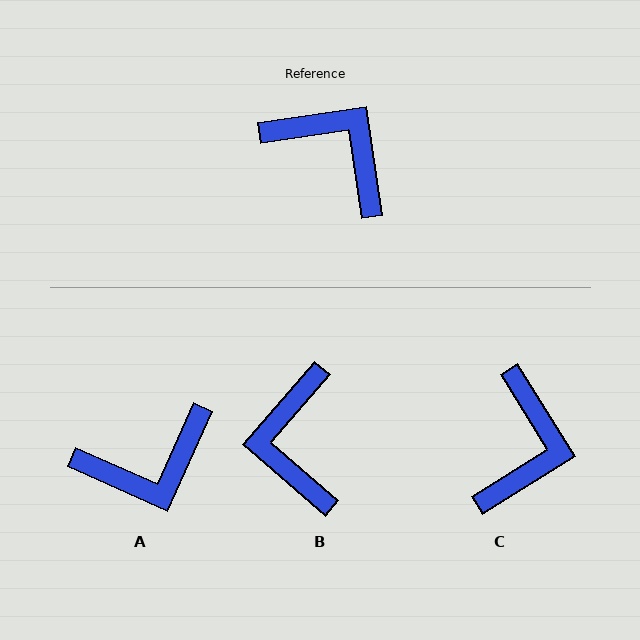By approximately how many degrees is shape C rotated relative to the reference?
Approximately 67 degrees clockwise.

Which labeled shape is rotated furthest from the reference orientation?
B, about 131 degrees away.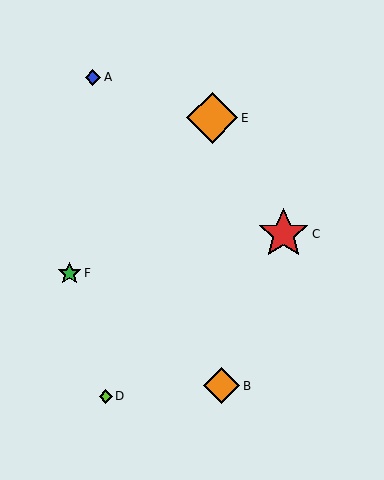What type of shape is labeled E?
Shape E is an orange diamond.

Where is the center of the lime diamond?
The center of the lime diamond is at (106, 396).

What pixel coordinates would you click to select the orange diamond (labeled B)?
Click at (221, 386) to select the orange diamond B.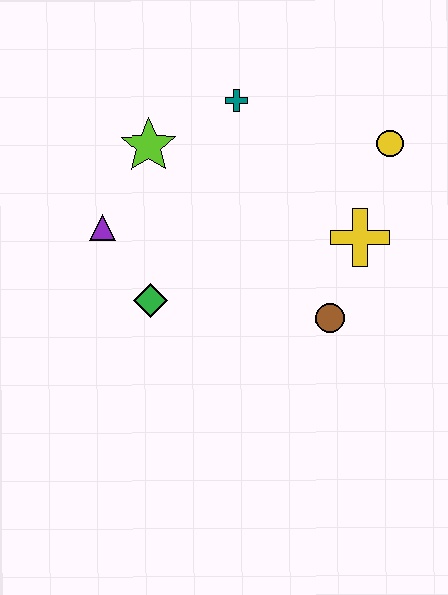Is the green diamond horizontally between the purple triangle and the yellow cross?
Yes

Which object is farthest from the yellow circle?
The purple triangle is farthest from the yellow circle.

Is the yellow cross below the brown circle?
No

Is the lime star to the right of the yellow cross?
No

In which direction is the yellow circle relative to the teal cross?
The yellow circle is to the right of the teal cross.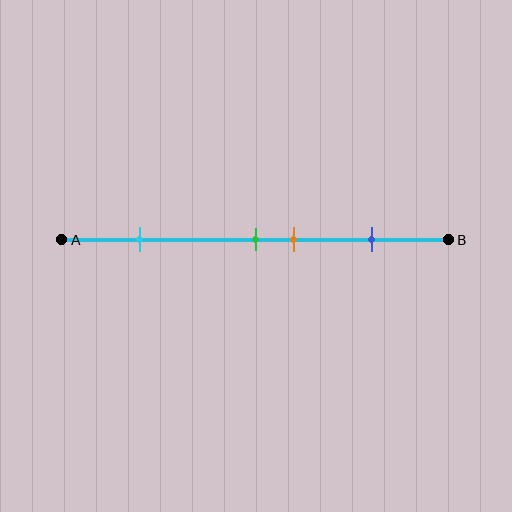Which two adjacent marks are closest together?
The green and orange marks are the closest adjacent pair.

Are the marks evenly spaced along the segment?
No, the marks are not evenly spaced.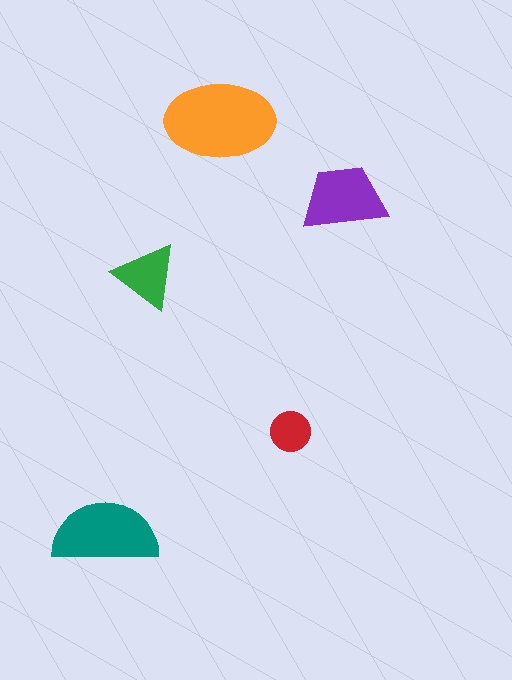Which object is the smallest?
The red circle.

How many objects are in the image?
There are 5 objects in the image.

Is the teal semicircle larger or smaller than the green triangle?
Larger.